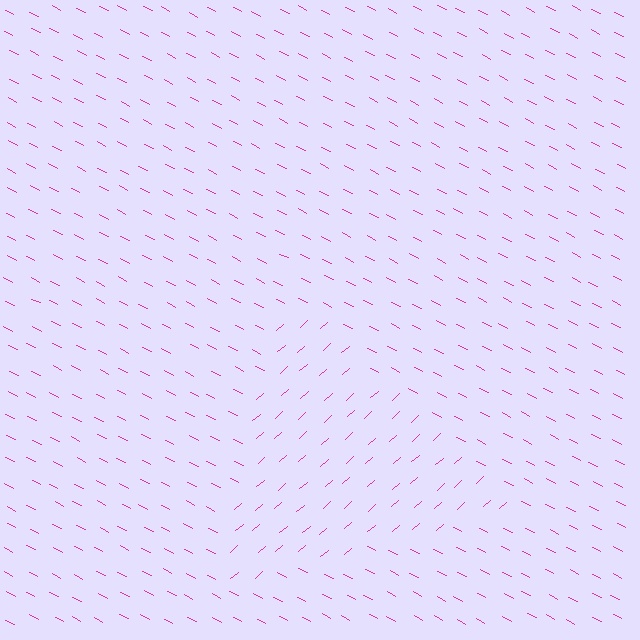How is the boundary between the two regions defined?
The boundary is defined purely by a change in line orientation (approximately 68 degrees difference). All lines are the same color and thickness.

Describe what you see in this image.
The image is filled with small magenta line segments. A triangle region in the image has lines oriented differently from the surrounding lines, creating a visible texture boundary.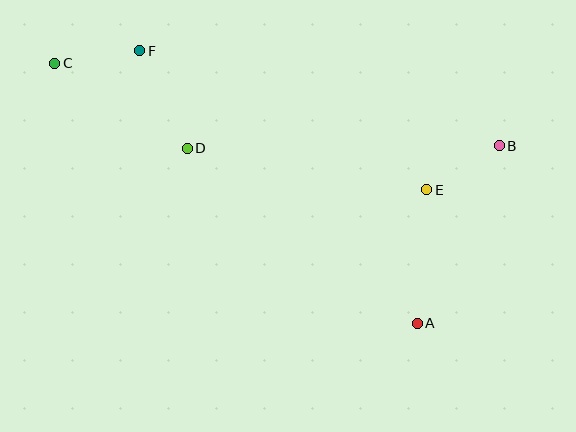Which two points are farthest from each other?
Points B and C are farthest from each other.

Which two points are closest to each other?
Points B and E are closest to each other.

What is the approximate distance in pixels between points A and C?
The distance between A and C is approximately 446 pixels.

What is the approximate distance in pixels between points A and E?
The distance between A and E is approximately 134 pixels.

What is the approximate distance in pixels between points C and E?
The distance between C and E is approximately 393 pixels.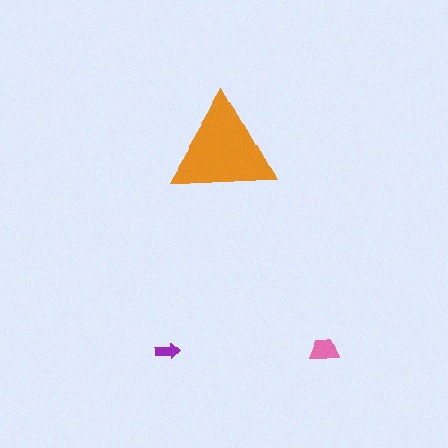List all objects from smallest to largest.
The purple arrow, the pink trapezoid, the orange triangle.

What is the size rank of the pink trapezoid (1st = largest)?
2nd.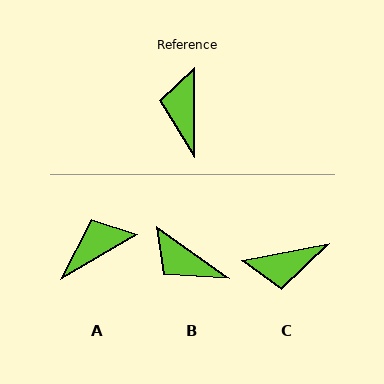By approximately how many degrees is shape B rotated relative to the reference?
Approximately 55 degrees counter-clockwise.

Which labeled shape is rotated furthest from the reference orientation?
C, about 102 degrees away.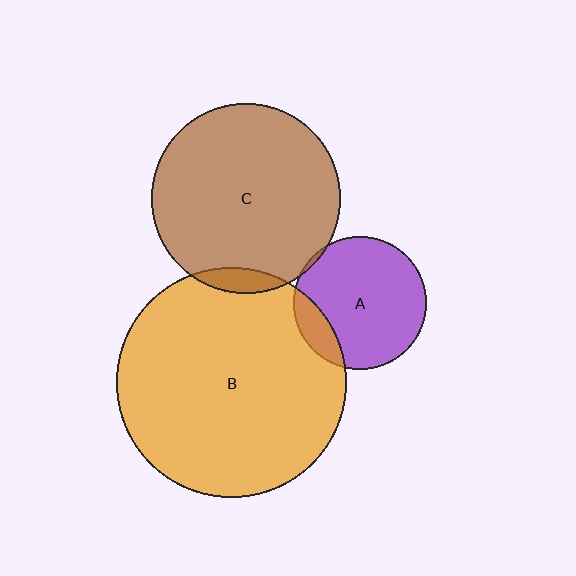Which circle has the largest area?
Circle B (orange).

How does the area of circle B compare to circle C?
Approximately 1.5 times.